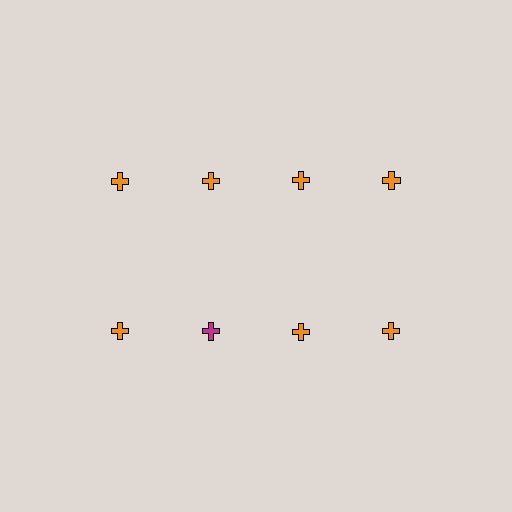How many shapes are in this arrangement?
There are 8 shapes arranged in a grid pattern.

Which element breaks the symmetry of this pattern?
The magenta cross in the second row, second from left column breaks the symmetry. All other shapes are orange crosses.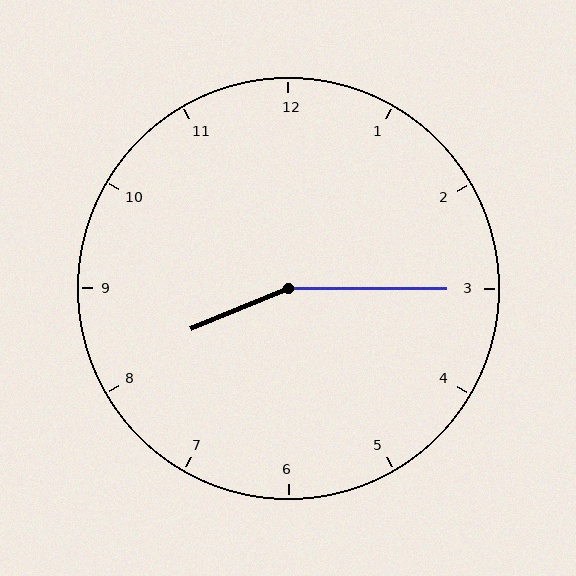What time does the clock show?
8:15.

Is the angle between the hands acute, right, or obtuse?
It is obtuse.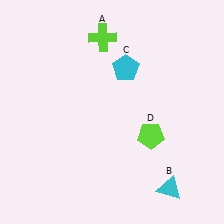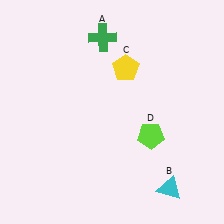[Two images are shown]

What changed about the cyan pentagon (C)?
In Image 1, C is cyan. In Image 2, it changed to yellow.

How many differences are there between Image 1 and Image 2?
There are 2 differences between the two images.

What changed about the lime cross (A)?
In Image 1, A is lime. In Image 2, it changed to green.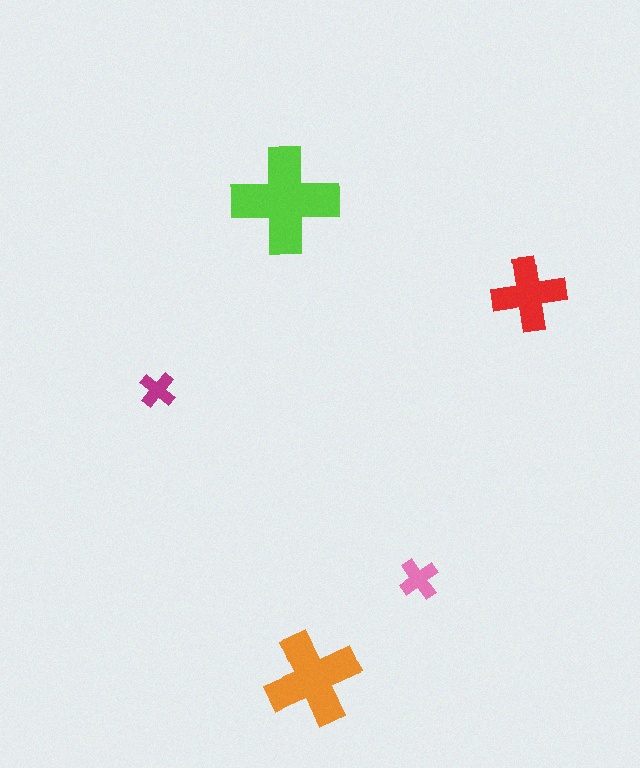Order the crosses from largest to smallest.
the lime one, the orange one, the red one, the pink one, the magenta one.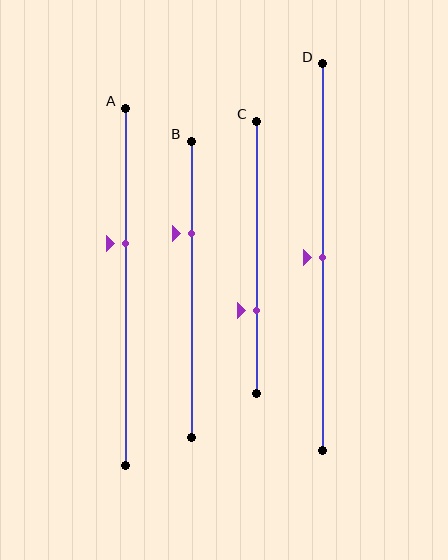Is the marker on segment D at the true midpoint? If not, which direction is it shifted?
Yes, the marker on segment D is at the true midpoint.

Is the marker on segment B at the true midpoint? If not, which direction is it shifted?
No, the marker on segment B is shifted upward by about 19% of the segment length.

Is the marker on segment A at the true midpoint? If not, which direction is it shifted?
No, the marker on segment A is shifted upward by about 12% of the segment length.